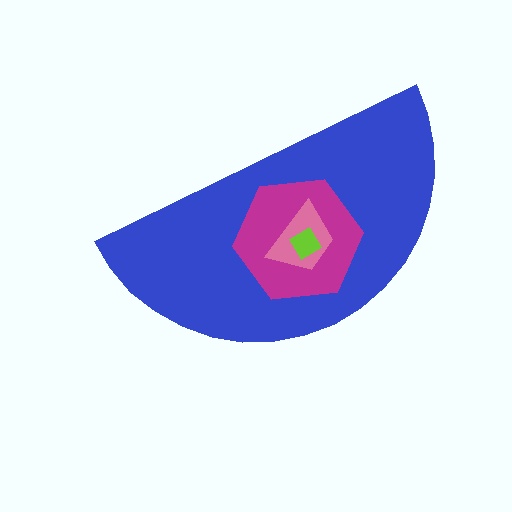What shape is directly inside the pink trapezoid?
The lime square.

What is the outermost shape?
The blue semicircle.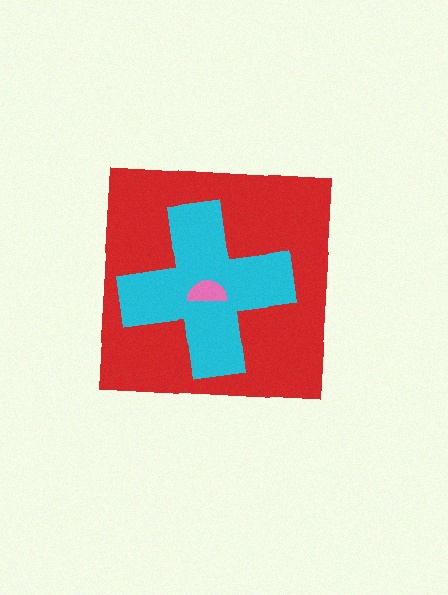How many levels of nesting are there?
3.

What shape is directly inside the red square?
The cyan cross.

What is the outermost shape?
The red square.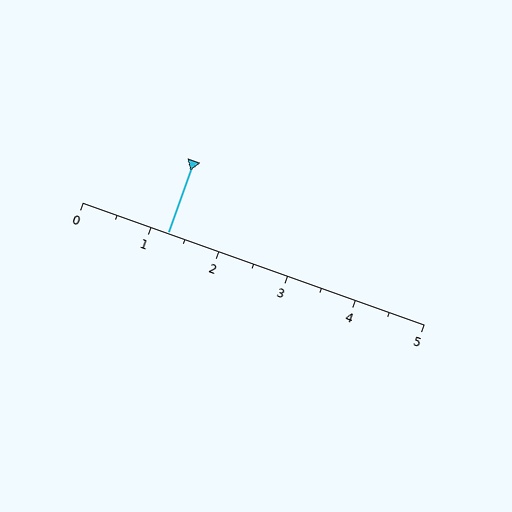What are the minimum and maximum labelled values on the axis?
The axis runs from 0 to 5.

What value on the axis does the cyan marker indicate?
The marker indicates approximately 1.2.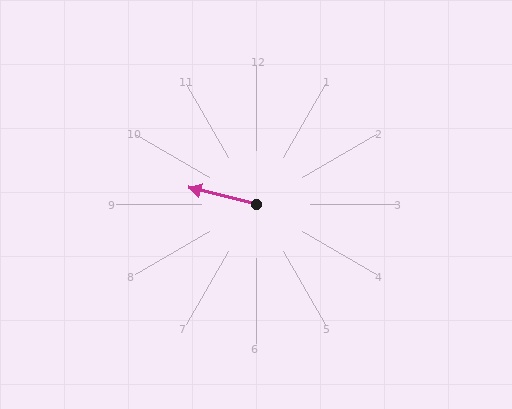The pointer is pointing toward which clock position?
Roughly 9 o'clock.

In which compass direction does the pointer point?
West.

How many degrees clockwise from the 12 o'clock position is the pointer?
Approximately 284 degrees.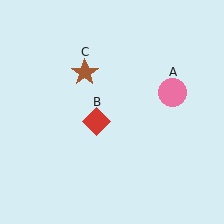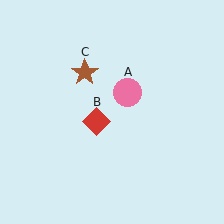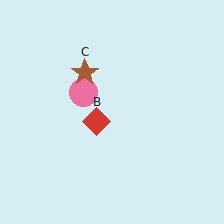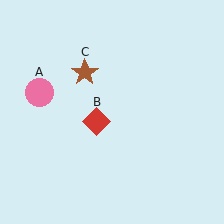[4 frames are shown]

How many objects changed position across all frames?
1 object changed position: pink circle (object A).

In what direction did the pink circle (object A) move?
The pink circle (object A) moved left.